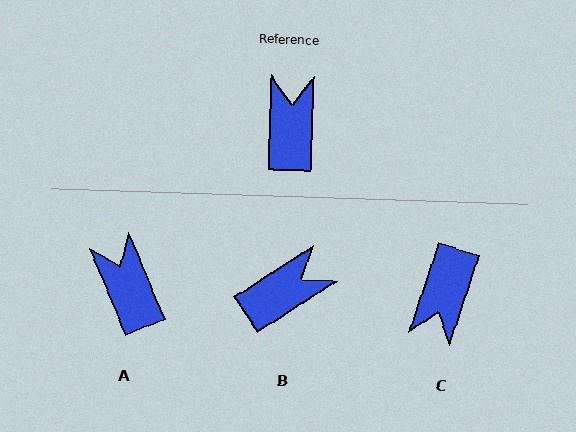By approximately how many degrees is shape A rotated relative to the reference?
Approximately 24 degrees counter-clockwise.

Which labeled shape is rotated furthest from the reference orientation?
C, about 163 degrees away.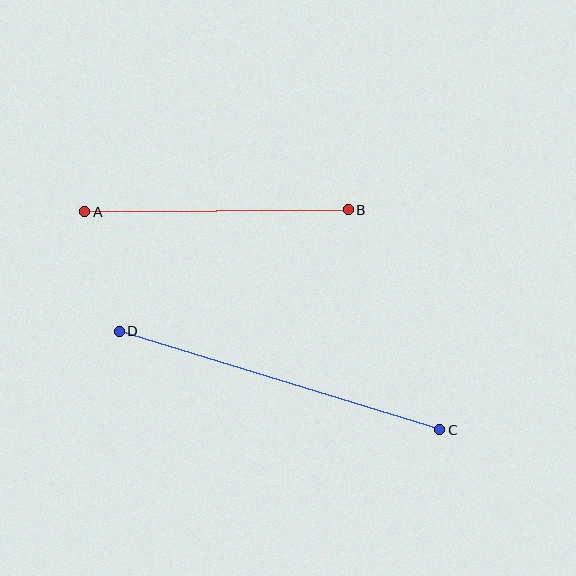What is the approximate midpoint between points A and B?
The midpoint is at approximately (216, 211) pixels.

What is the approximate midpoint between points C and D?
The midpoint is at approximately (280, 380) pixels.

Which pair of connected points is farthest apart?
Points C and D are farthest apart.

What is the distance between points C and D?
The distance is approximately 335 pixels.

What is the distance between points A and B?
The distance is approximately 263 pixels.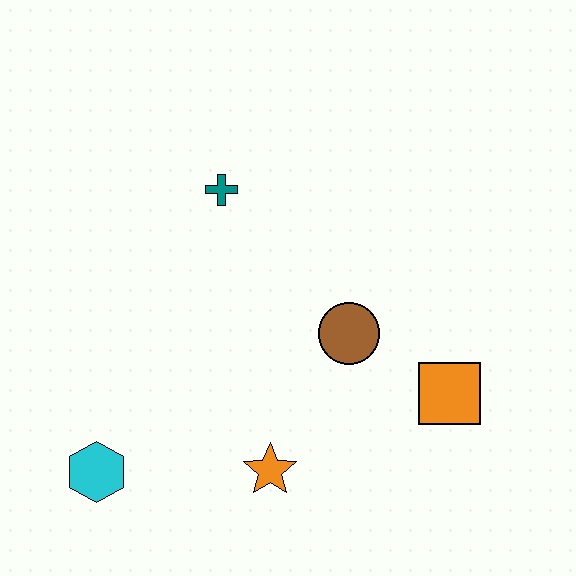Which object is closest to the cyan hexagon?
The orange star is closest to the cyan hexagon.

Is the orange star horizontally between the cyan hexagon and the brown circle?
Yes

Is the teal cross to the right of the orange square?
No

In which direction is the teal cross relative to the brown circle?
The teal cross is above the brown circle.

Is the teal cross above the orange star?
Yes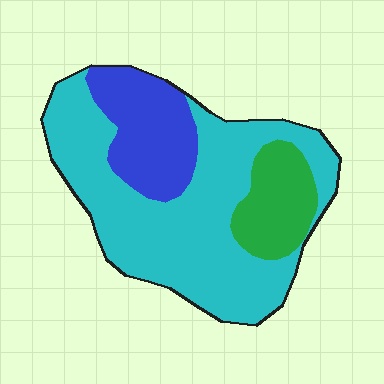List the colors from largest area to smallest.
From largest to smallest: cyan, blue, green.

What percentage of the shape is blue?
Blue takes up less than a quarter of the shape.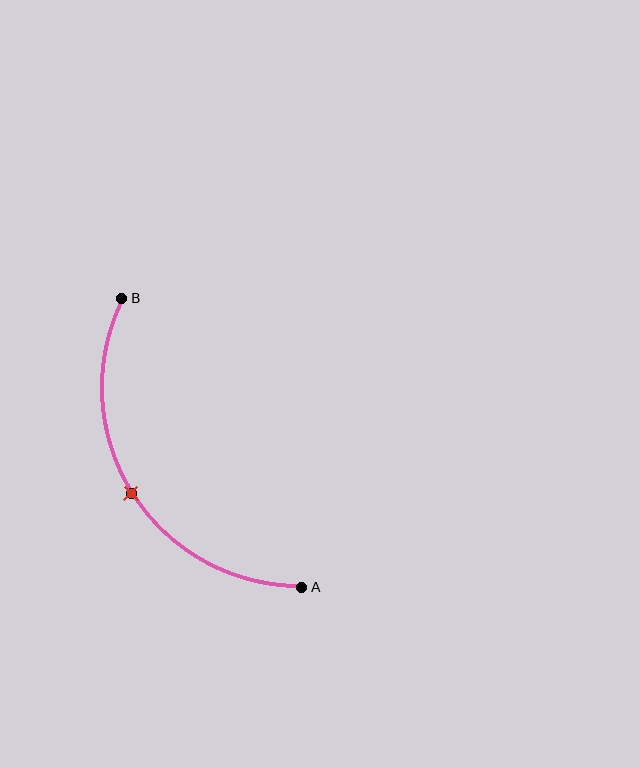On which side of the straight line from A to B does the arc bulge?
The arc bulges to the left of the straight line connecting A and B.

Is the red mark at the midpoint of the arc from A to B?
Yes. The red mark lies on the arc at equal arc-length from both A and B — it is the arc midpoint.